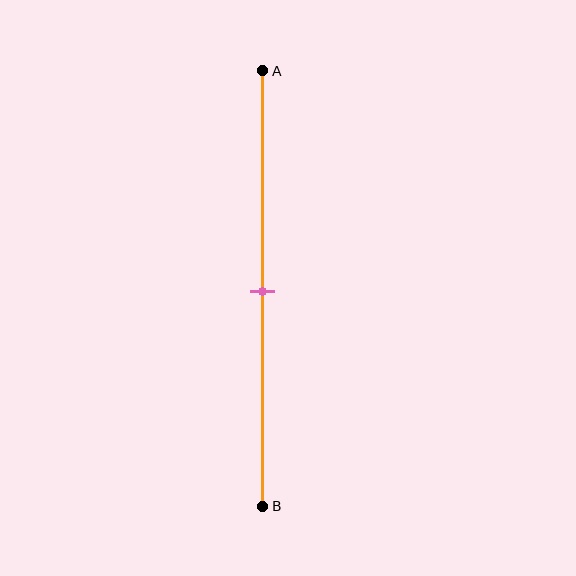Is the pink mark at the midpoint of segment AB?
Yes, the mark is approximately at the midpoint.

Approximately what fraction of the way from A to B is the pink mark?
The pink mark is approximately 50% of the way from A to B.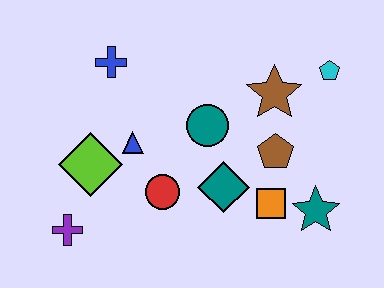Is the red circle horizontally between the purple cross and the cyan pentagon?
Yes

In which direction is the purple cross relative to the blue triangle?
The purple cross is below the blue triangle.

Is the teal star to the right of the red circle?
Yes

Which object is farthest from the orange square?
The blue cross is farthest from the orange square.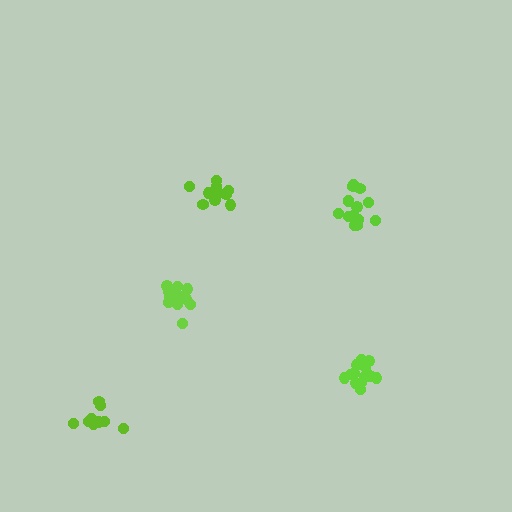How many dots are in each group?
Group 1: 13 dots, Group 2: 10 dots, Group 3: 15 dots, Group 4: 10 dots, Group 5: 15 dots (63 total).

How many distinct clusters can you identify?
There are 5 distinct clusters.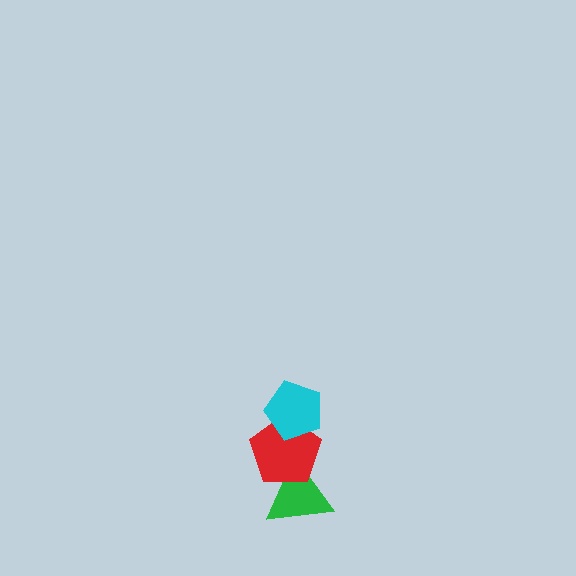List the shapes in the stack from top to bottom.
From top to bottom: the cyan pentagon, the red pentagon, the green triangle.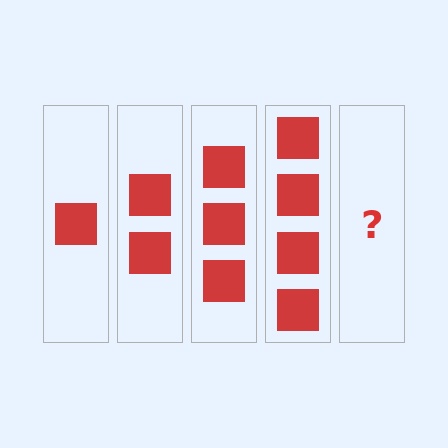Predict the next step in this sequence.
The next step is 5 squares.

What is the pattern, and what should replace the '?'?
The pattern is that each step adds one more square. The '?' should be 5 squares.